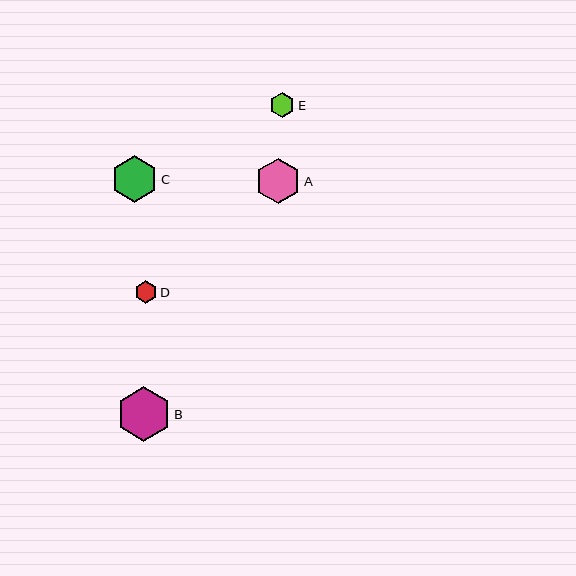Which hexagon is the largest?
Hexagon B is the largest with a size of approximately 55 pixels.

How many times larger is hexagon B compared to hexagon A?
Hexagon B is approximately 1.2 times the size of hexagon A.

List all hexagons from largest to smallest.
From largest to smallest: B, C, A, E, D.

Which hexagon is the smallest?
Hexagon D is the smallest with a size of approximately 22 pixels.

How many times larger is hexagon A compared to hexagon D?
Hexagon A is approximately 2.0 times the size of hexagon D.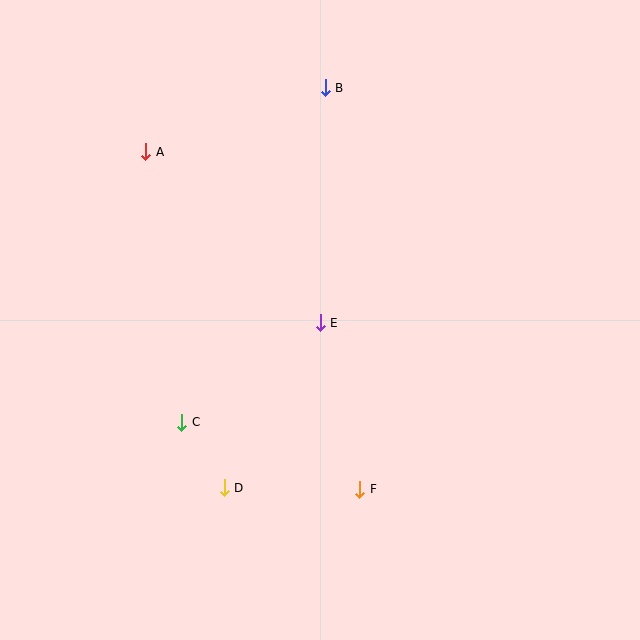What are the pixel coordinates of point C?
Point C is at (182, 422).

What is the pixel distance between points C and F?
The distance between C and F is 190 pixels.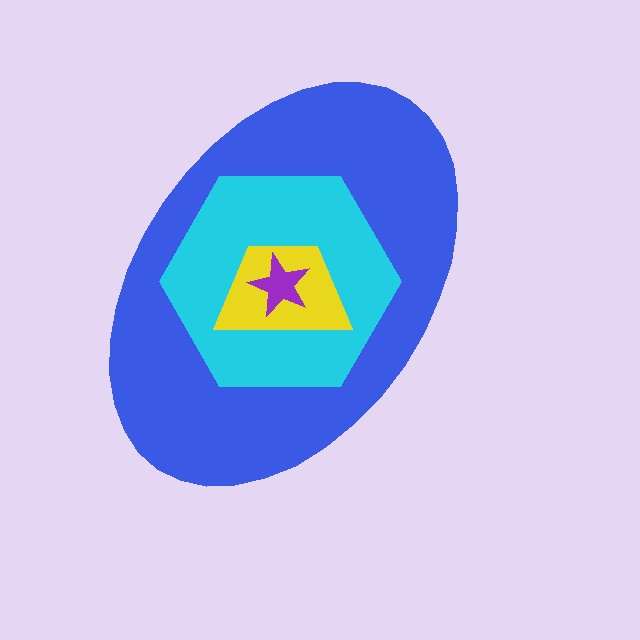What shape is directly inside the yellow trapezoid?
The purple star.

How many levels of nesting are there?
4.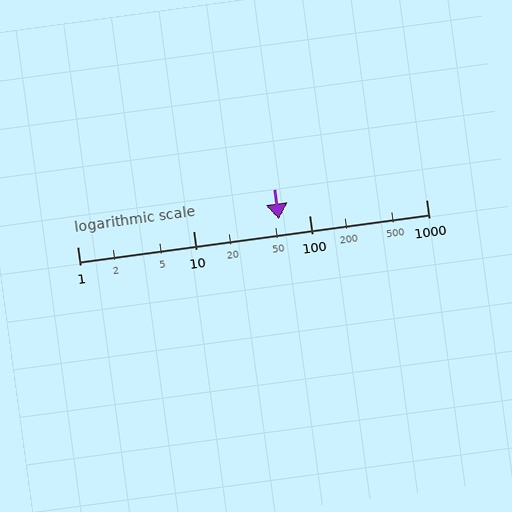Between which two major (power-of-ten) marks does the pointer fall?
The pointer is between 10 and 100.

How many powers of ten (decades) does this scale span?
The scale spans 3 decades, from 1 to 1000.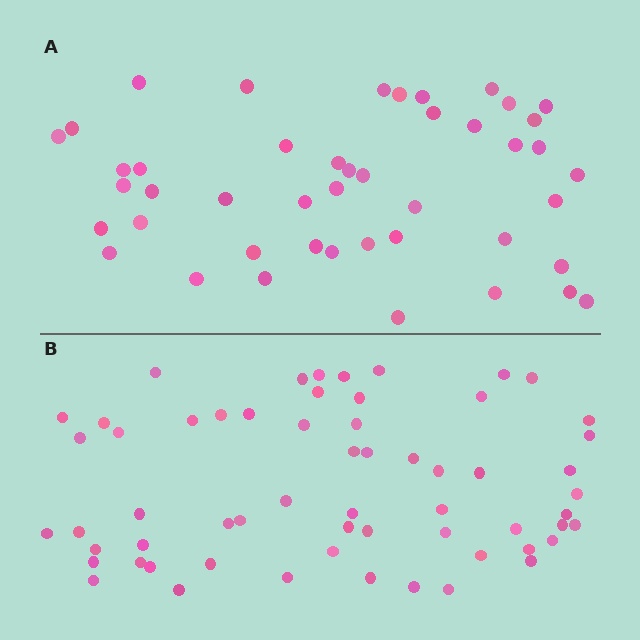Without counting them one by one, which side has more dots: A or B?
Region B (the bottom region) has more dots.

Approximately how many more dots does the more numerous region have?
Region B has approximately 15 more dots than region A.